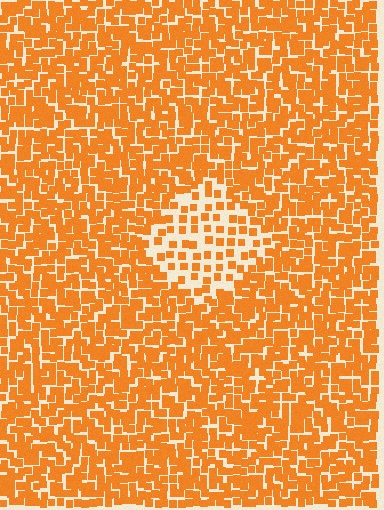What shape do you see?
I see a diamond.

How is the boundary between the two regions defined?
The boundary is defined by a change in element density (approximately 2.2x ratio). All elements are the same color, size, and shape.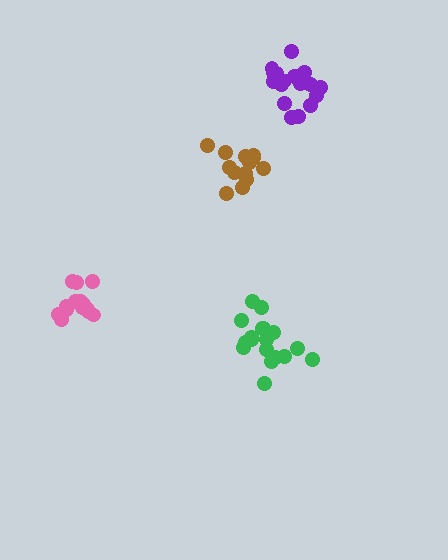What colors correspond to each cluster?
The clusters are colored: pink, green, brown, purple.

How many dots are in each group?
Group 1: 14 dots, Group 2: 18 dots, Group 3: 13 dots, Group 4: 18 dots (63 total).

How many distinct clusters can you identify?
There are 4 distinct clusters.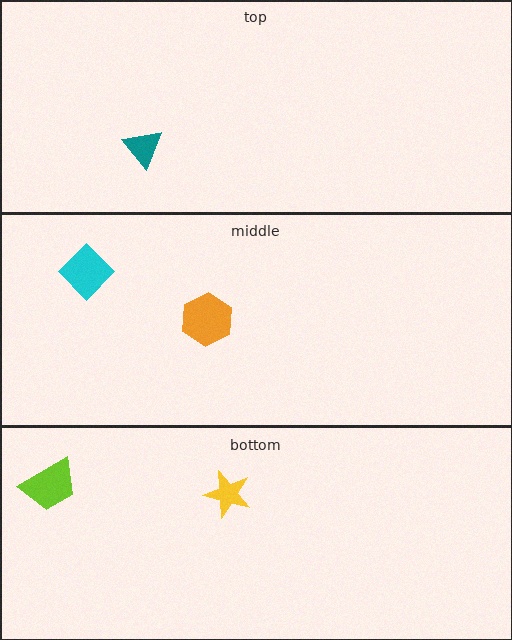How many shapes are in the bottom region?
2.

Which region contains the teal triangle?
The top region.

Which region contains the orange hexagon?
The middle region.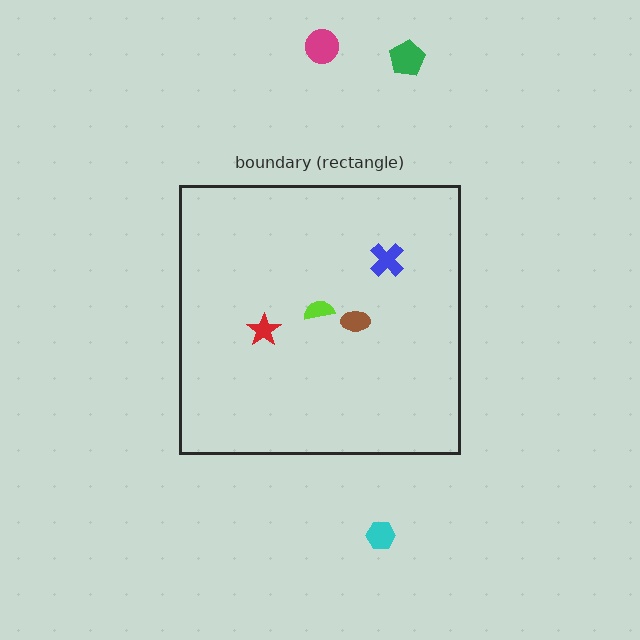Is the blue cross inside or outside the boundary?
Inside.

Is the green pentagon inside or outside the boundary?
Outside.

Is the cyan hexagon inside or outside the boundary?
Outside.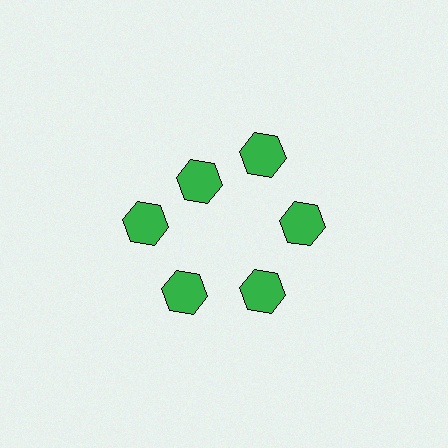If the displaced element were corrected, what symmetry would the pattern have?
It would have 6-fold rotational symmetry — the pattern would map onto itself every 60 degrees.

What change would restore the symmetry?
The symmetry would be restored by moving it outward, back onto the ring so that all 6 hexagons sit at equal angles and equal distance from the center.